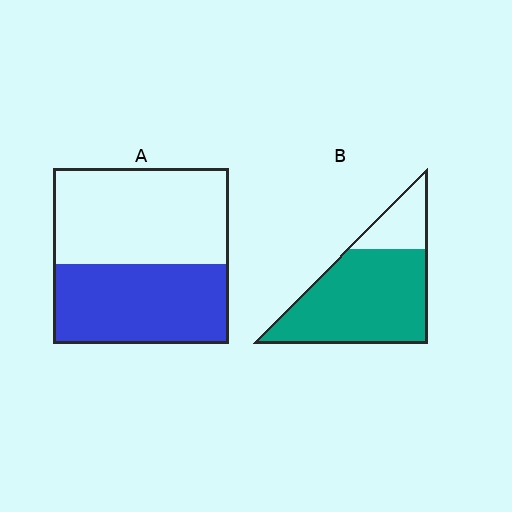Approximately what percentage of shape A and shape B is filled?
A is approximately 45% and B is approximately 80%.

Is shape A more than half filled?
No.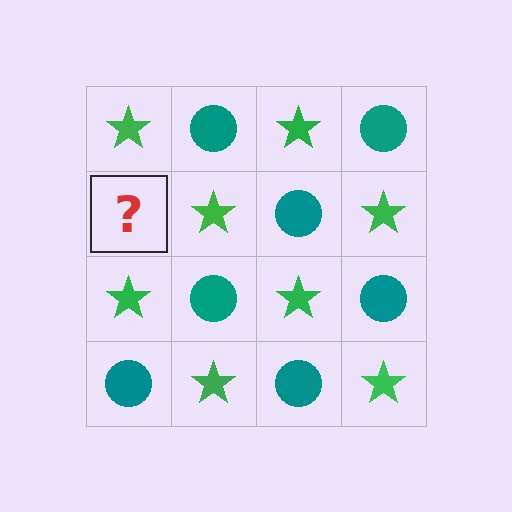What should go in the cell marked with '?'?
The missing cell should contain a teal circle.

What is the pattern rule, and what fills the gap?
The rule is that it alternates green star and teal circle in a checkerboard pattern. The gap should be filled with a teal circle.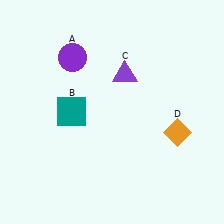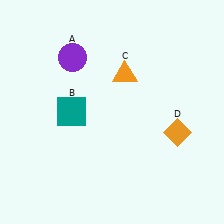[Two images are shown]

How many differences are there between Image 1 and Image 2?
There is 1 difference between the two images.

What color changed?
The triangle (C) changed from purple in Image 1 to orange in Image 2.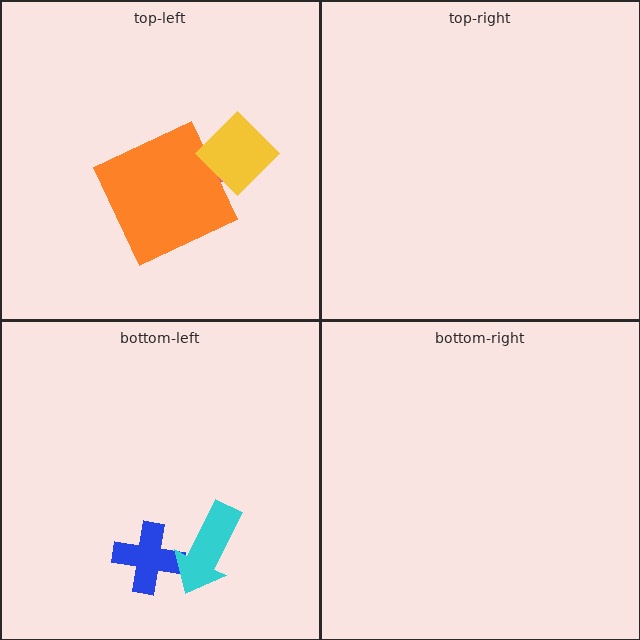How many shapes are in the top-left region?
3.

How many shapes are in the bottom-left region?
2.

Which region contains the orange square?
The top-left region.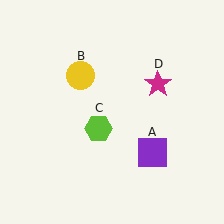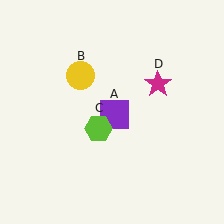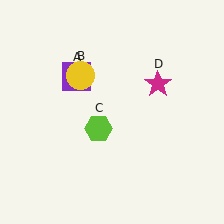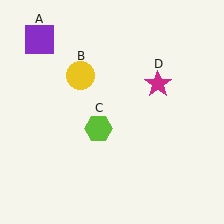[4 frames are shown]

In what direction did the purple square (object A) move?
The purple square (object A) moved up and to the left.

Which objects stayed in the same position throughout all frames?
Yellow circle (object B) and lime hexagon (object C) and magenta star (object D) remained stationary.